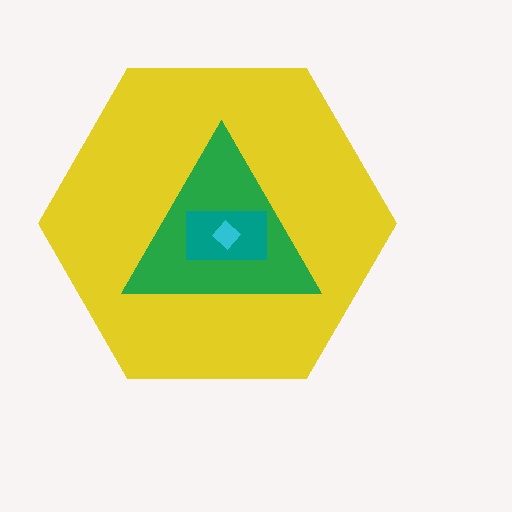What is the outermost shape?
The yellow hexagon.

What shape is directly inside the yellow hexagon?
The green triangle.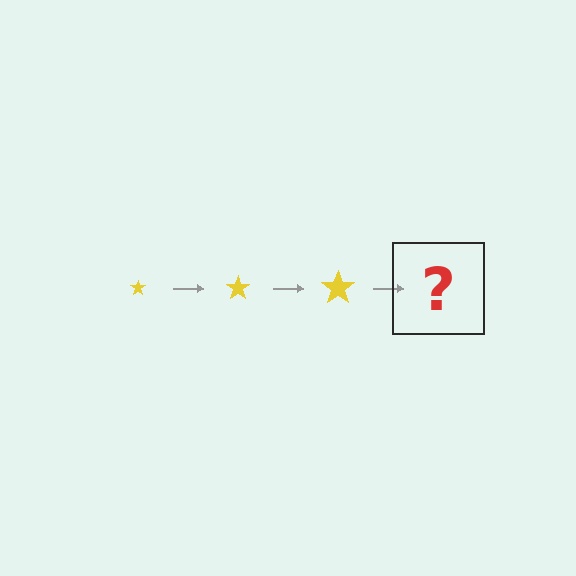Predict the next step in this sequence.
The next step is a yellow star, larger than the previous one.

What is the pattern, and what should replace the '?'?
The pattern is that the star gets progressively larger each step. The '?' should be a yellow star, larger than the previous one.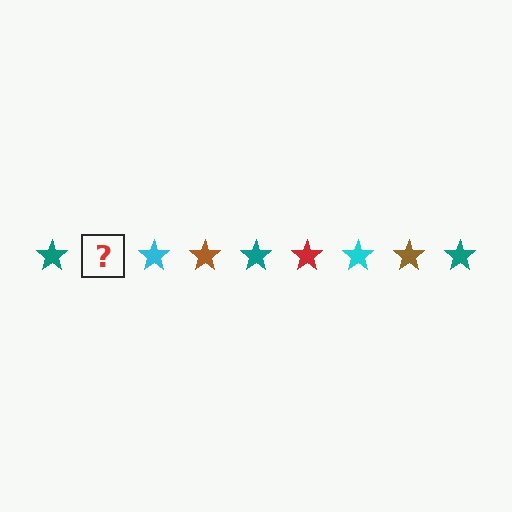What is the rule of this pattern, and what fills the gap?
The rule is that the pattern cycles through teal, red, cyan, brown stars. The gap should be filled with a red star.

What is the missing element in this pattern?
The missing element is a red star.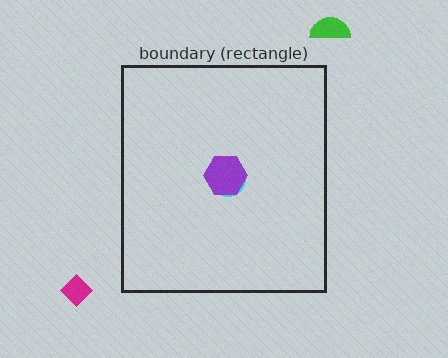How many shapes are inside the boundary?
2 inside, 2 outside.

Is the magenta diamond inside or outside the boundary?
Outside.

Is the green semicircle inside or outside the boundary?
Outside.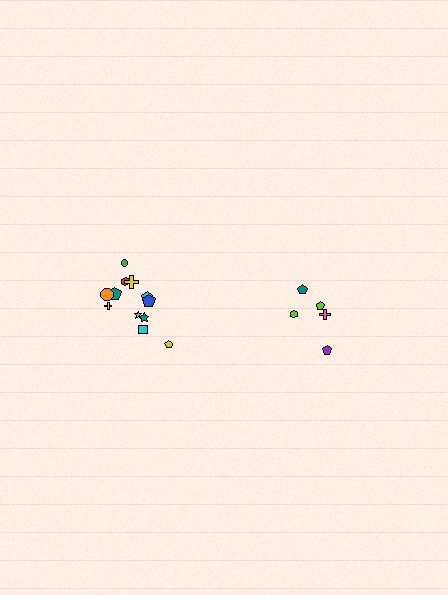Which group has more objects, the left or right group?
The left group.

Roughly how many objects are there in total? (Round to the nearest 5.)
Roughly 15 objects in total.